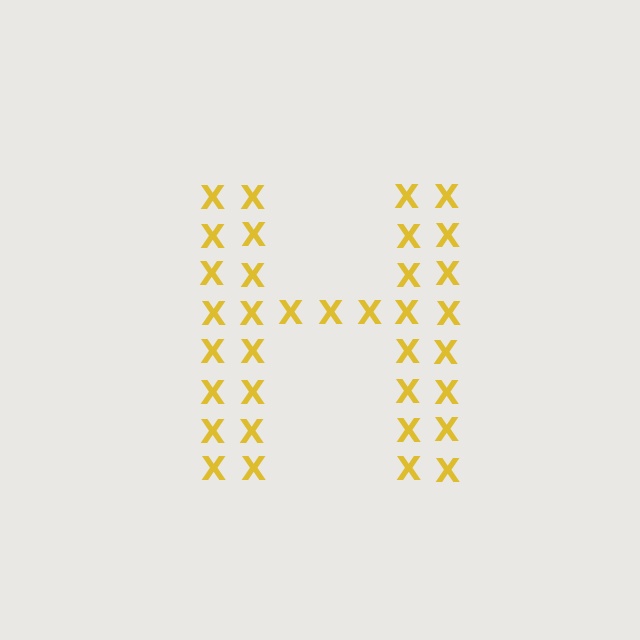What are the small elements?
The small elements are letter X's.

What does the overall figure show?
The overall figure shows the letter H.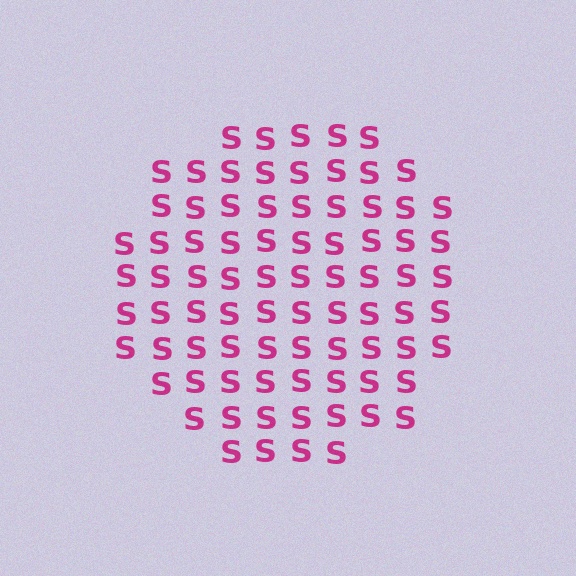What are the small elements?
The small elements are letter S's.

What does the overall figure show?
The overall figure shows a circle.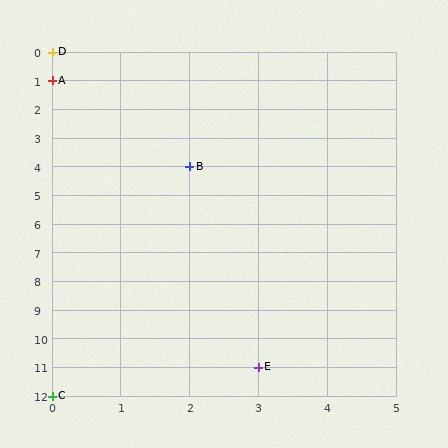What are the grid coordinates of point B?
Point B is at grid coordinates (2, 4).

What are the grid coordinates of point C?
Point C is at grid coordinates (0, 12).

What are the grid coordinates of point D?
Point D is at grid coordinates (0, 0).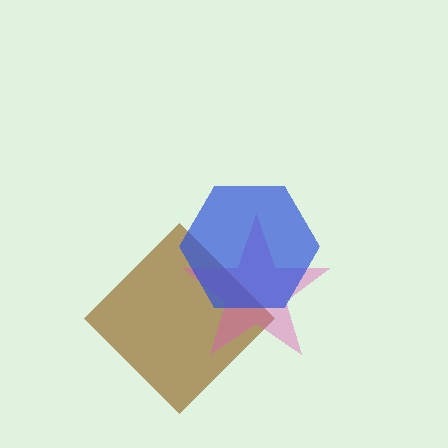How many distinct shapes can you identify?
There are 3 distinct shapes: a brown diamond, a pink star, a blue hexagon.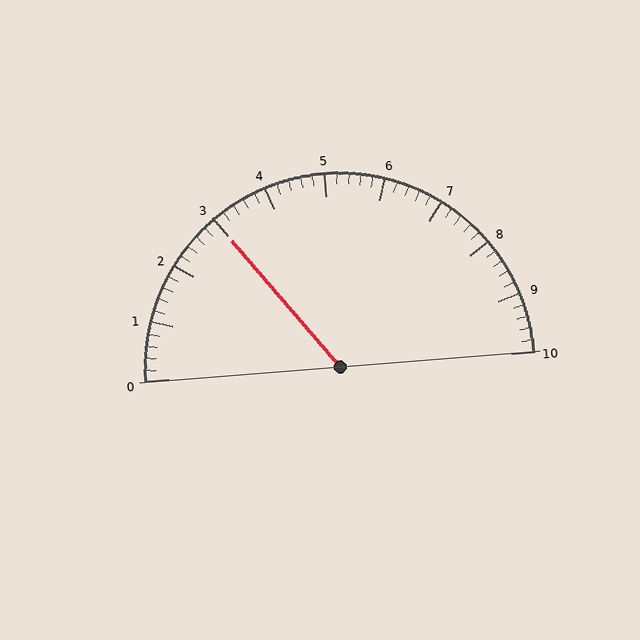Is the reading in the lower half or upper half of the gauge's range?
The reading is in the lower half of the range (0 to 10).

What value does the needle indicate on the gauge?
The needle indicates approximately 3.0.